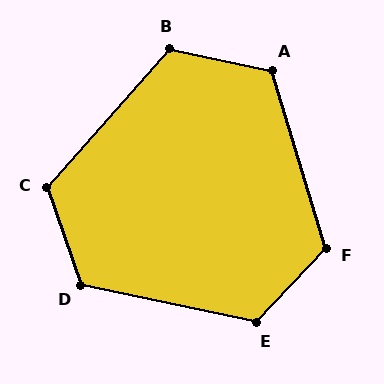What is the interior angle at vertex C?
Approximately 120 degrees (obtuse).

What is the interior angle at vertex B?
Approximately 119 degrees (obtuse).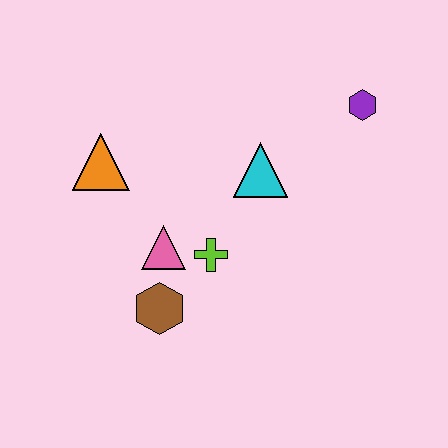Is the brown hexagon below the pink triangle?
Yes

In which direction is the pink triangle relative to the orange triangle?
The pink triangle is below the orange triangle.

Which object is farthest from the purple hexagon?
The brown hexagon is farthest from the purple hexagon.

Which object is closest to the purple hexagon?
The cyan triangle is closest to the purple hexagon.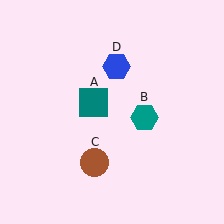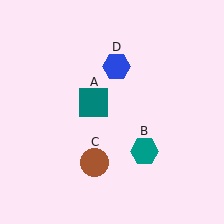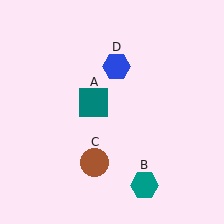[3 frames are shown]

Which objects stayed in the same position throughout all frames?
Teal square (object A) and brown circle (object C) and blue hexagon (object D) remained stationary.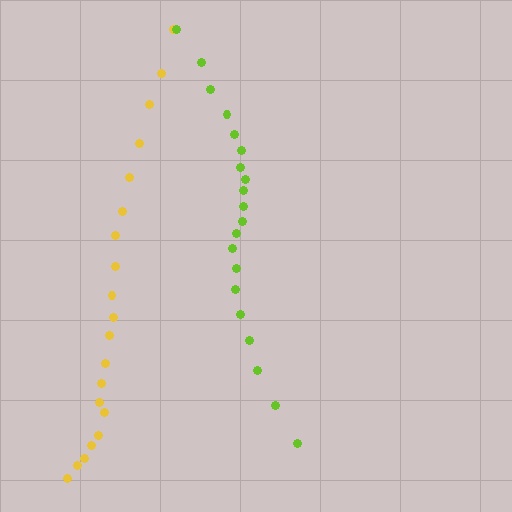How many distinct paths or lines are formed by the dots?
There are 2 distinct paths.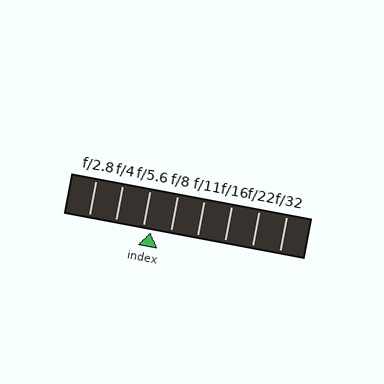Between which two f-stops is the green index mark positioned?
The index mark is between f/5.6 and f/8.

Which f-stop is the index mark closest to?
The index mark is closest to f/5.6.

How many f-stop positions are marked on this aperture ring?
There are 8 f-stop positions marked.